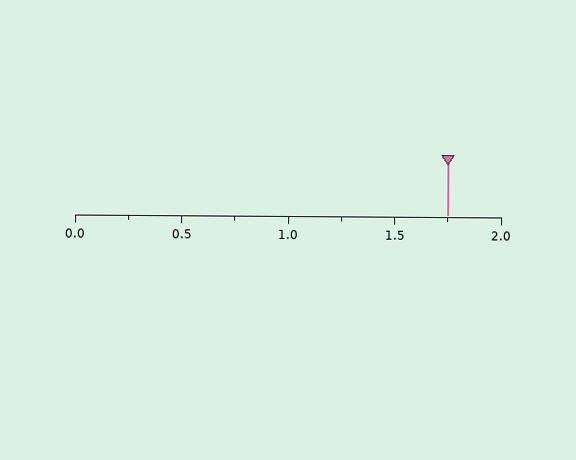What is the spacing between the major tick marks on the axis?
The major ticks are spaced 0.5 apart.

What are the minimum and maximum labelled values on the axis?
The axis runs from 0.0 to 2.0.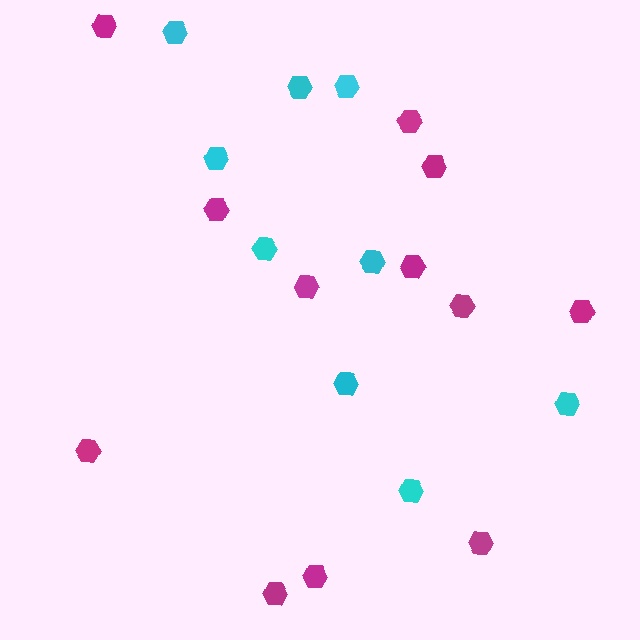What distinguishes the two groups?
There are 2 groups: one group of cyan hexagons (9) and one group of magenta hexagons (12).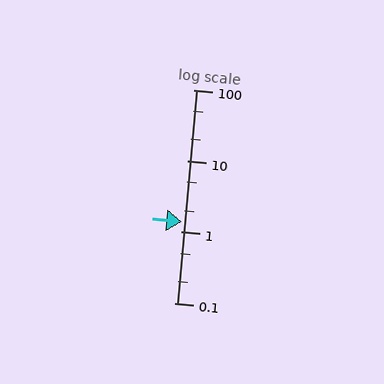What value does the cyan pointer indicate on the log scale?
The pointer indicates approximately 1.4.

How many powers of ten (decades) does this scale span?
The scale spans 3 decades, from 0.1 to 100.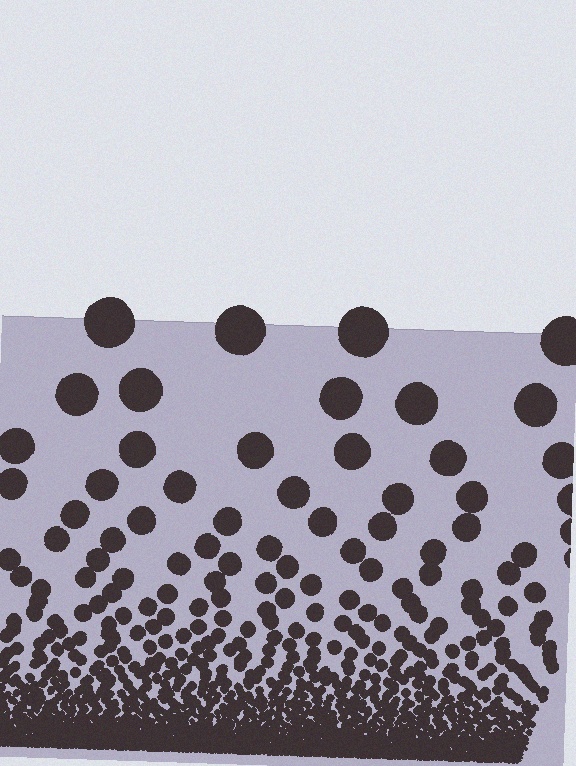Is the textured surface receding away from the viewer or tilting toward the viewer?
The surface appears to tilt toward the viewer. Texture elements get larger and sparser toward the top.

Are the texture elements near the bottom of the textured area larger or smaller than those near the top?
Smaller. The gradient is inverted — elements near the bottom are smaller and denser.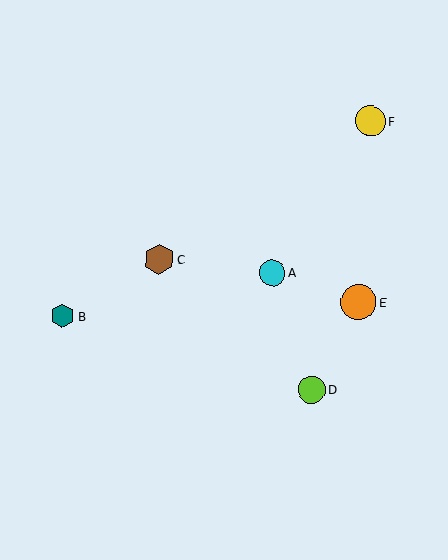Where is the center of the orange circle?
The center of the orange circle is at (359, 302).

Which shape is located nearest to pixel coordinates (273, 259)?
The cyan circle (labeled A) at (273, 273) is nearest to that location.